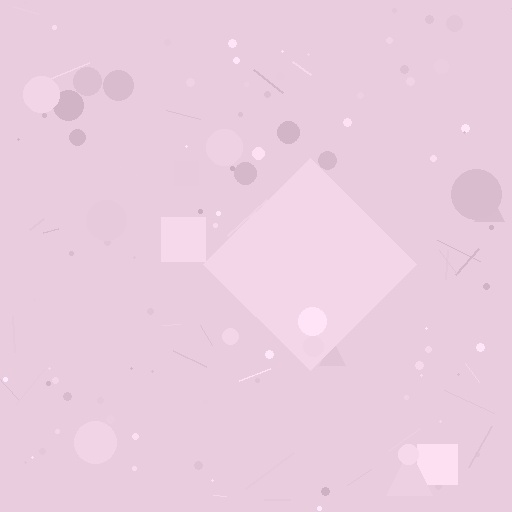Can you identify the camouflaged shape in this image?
The camouflaged shape is a diamond.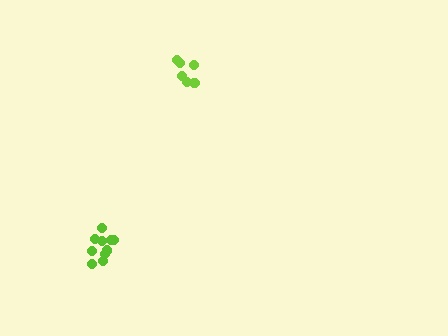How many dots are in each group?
Group 1: 7 dots, Group 2: 10 dots (17 total).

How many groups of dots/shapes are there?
There are 2 groups.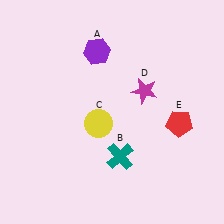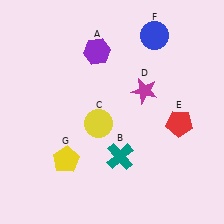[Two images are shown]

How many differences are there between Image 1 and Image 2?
There are 2 differences between the two images.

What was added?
A blue circle (F), a yellow pentagon (G) were added in Image 2.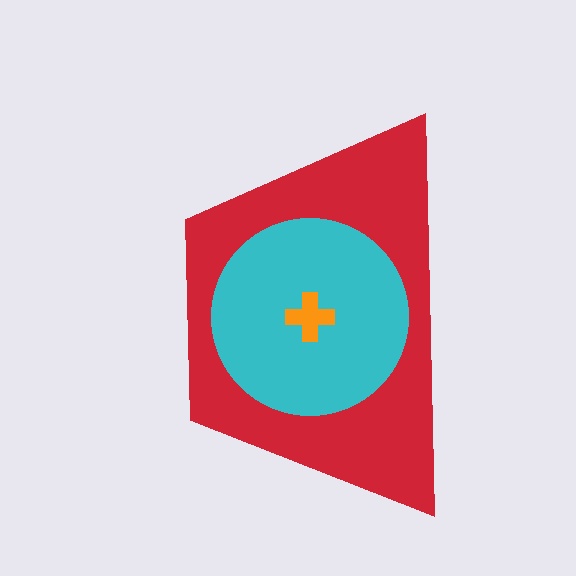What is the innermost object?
The orange cross.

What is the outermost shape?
The red trapezoid.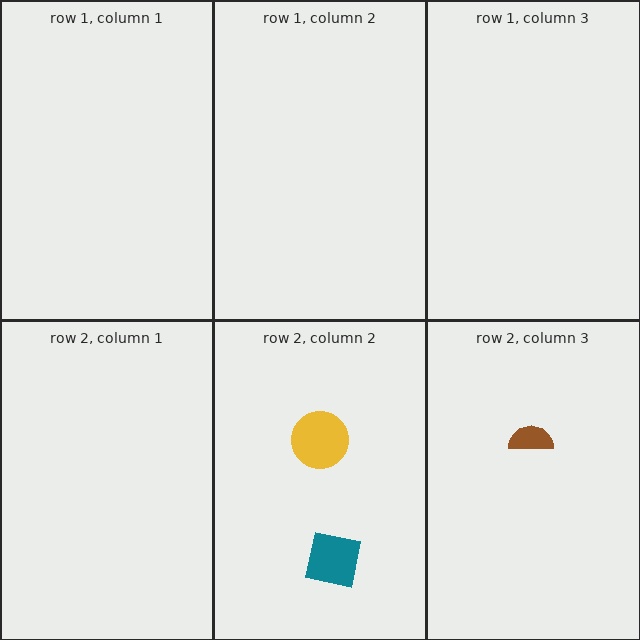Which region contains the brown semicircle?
The row 2, column 3 region.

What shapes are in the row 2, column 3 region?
The brown semicircle.